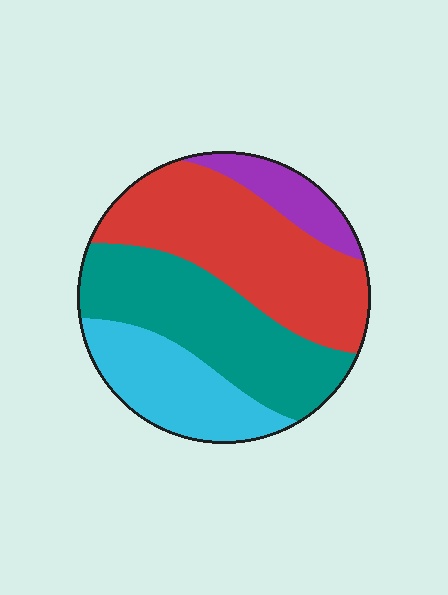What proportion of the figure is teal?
Teal takes up about one third (1/3) of the figure.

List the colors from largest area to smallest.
From largest to smallest: red, teal, cyan, purple.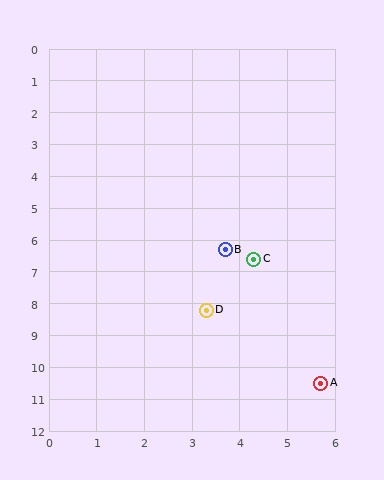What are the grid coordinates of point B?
Point B is at approximately (3.7, 6.3).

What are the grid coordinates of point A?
Point A is at approximately (5.7, 10.5).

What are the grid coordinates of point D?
Point D is at approximately (3.3, 8.2).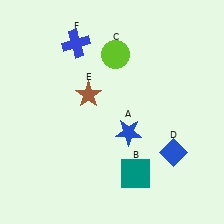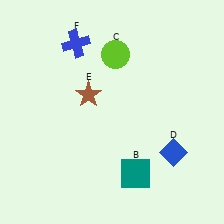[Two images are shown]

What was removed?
The blue star (A) was removed in Image 2.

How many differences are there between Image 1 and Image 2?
There is 1 difference between the two images.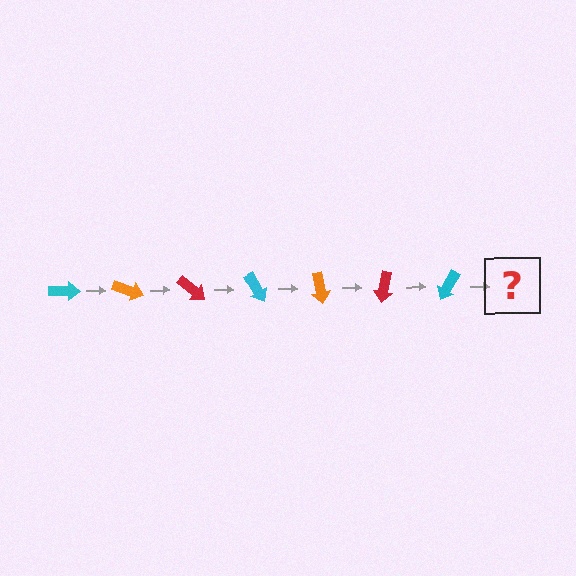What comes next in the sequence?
The next element should be an orange arrow, rotated 140 degrees from the start.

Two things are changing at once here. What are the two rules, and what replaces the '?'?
The two rules are that it rotates 20 degrees each step and the color cycles through cyan, orange, and red. The '?' should be an orange arrow, rotated 140 degrees from the start.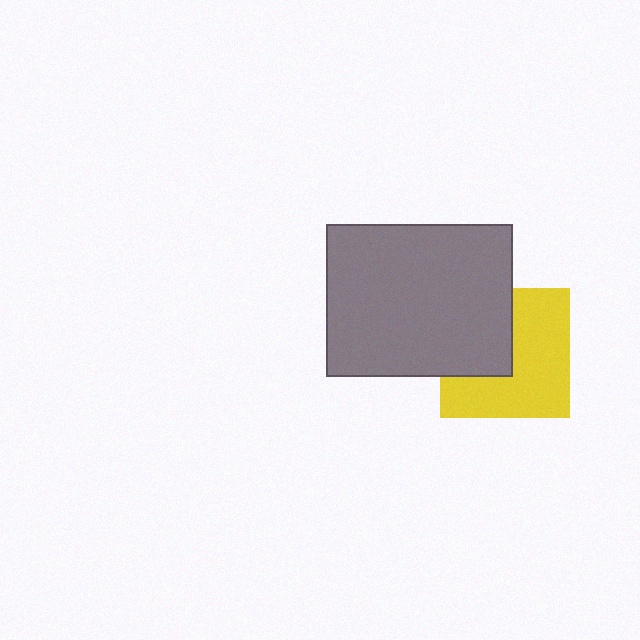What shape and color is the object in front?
The object in front is a gray rectangle.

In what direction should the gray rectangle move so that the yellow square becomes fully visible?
The gray rectangle should move left. That is the shortest direction to clear the overlap and leave the yellow square fully visible.